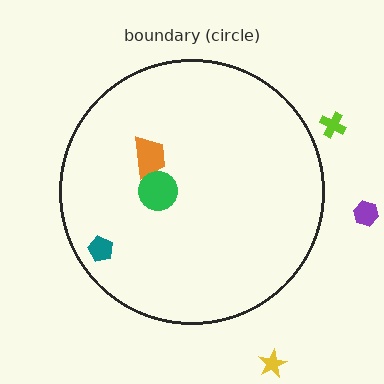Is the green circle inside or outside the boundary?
Inside.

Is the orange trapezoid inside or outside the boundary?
Inside.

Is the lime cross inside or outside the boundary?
Outside.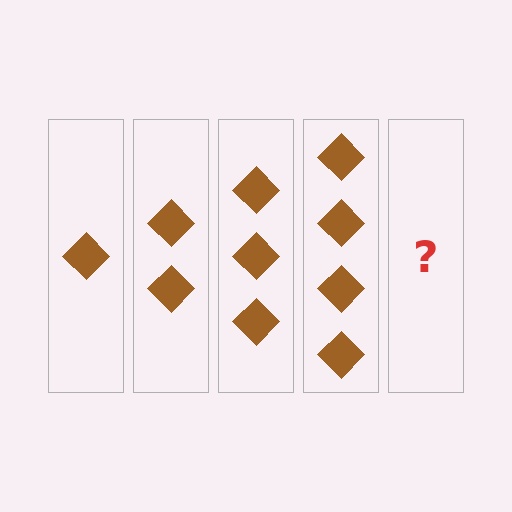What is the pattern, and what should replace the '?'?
The pattern is that each step adds one more diamond. The '?' should be 5 diamonds.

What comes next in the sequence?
The next element should be 5 diamonds.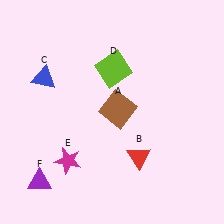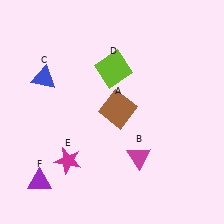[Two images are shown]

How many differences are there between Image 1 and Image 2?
There is 1 difference between the two images.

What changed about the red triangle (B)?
In Image 1, B is red. In Image 2, it changed to magenta.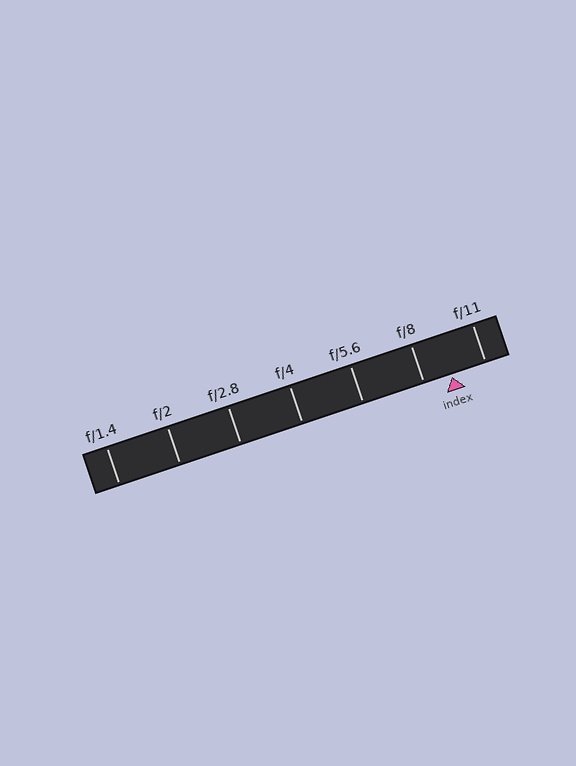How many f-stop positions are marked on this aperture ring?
There are 7 f-stop positions marked.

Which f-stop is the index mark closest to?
The index mark is closest to f/8.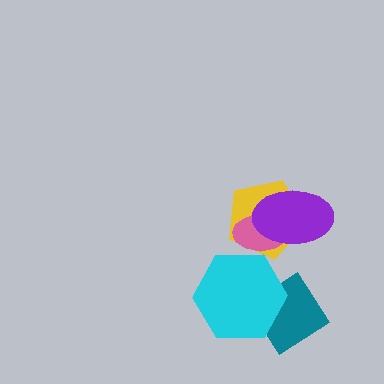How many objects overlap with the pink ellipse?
3 objects overlap with the pink ellipse.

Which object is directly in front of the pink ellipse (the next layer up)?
The cyan hexagon is directly in front of the pink ellipse.